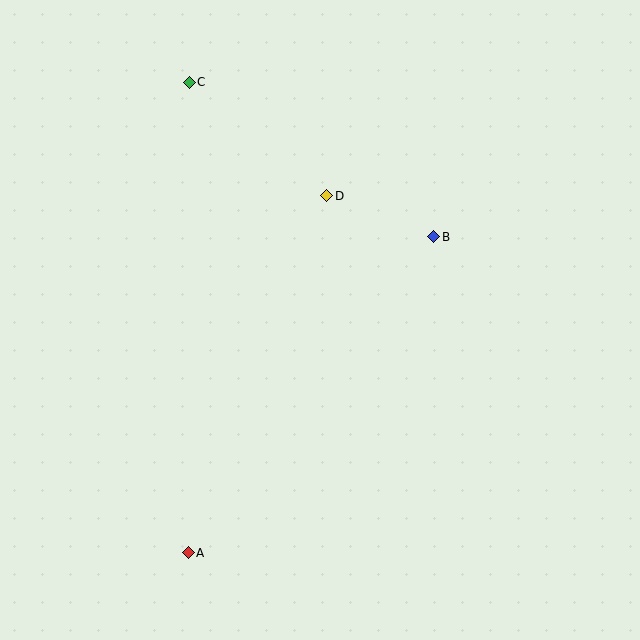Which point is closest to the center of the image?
Point D at (327, 196) is closest to the center.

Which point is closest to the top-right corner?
Point B is closest to the top-right corner.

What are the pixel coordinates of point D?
Point D is at (327, 196).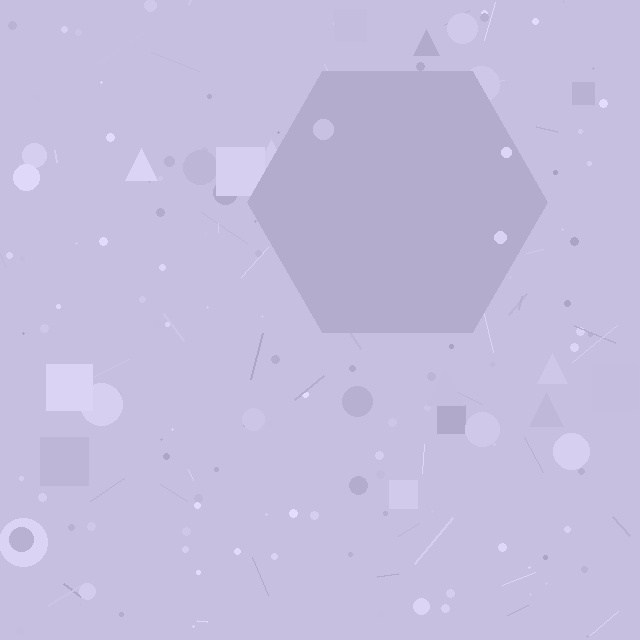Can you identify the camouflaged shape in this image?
The camouflaged shape is a hexagon.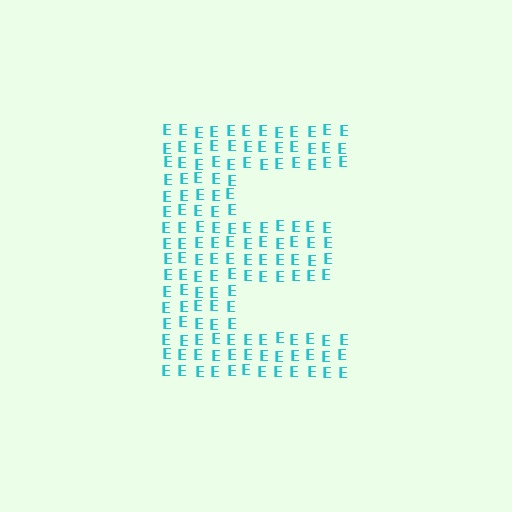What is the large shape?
The large shape is the letter E.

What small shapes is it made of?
It is made of small letter E's.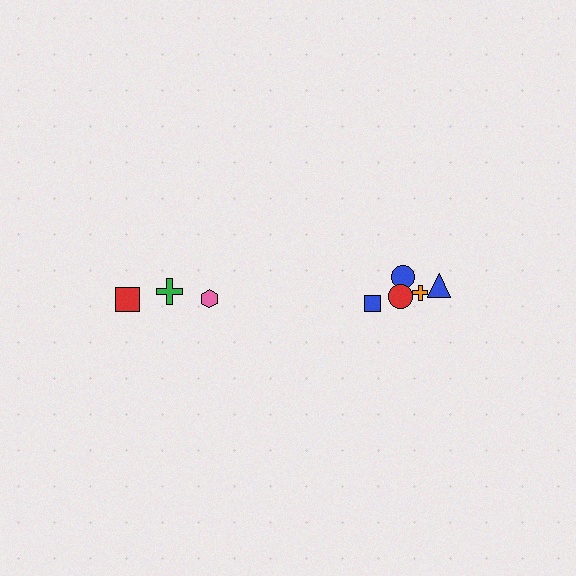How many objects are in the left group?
There are 3 objects.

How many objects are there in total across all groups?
There are 8 objects.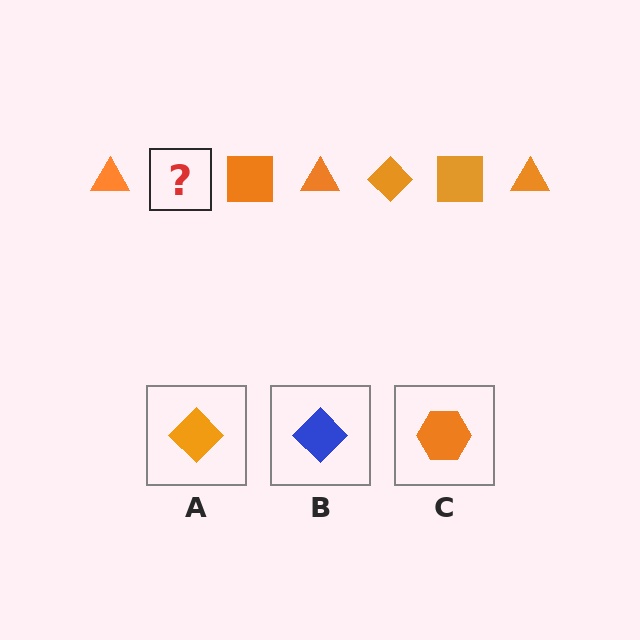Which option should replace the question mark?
Option A.